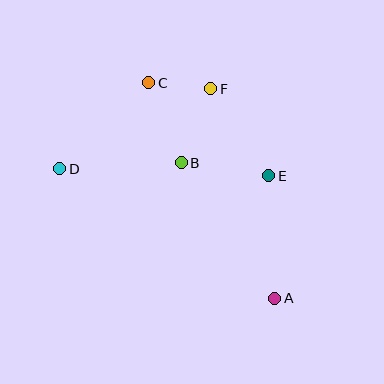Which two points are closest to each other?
Points C and F are closest to each other.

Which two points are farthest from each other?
Points A and D are farthest from each other.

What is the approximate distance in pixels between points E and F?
The distance between E and F is approximately 104 pixels.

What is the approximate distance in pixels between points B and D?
The distance between B and D is approximately 121 pixels.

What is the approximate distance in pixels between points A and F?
The distance between A and F is approximately 219 pixels.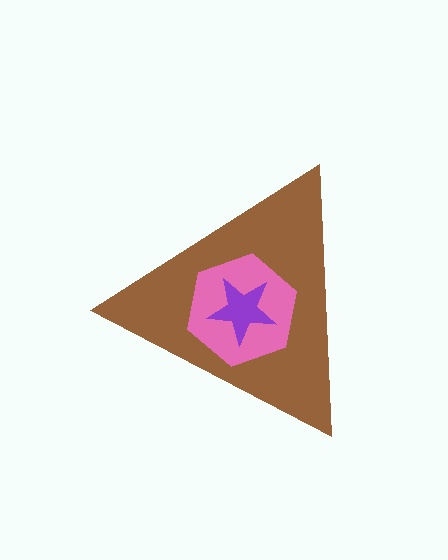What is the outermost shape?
The brown triangle.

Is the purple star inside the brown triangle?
Yes.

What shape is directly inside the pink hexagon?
The purple star.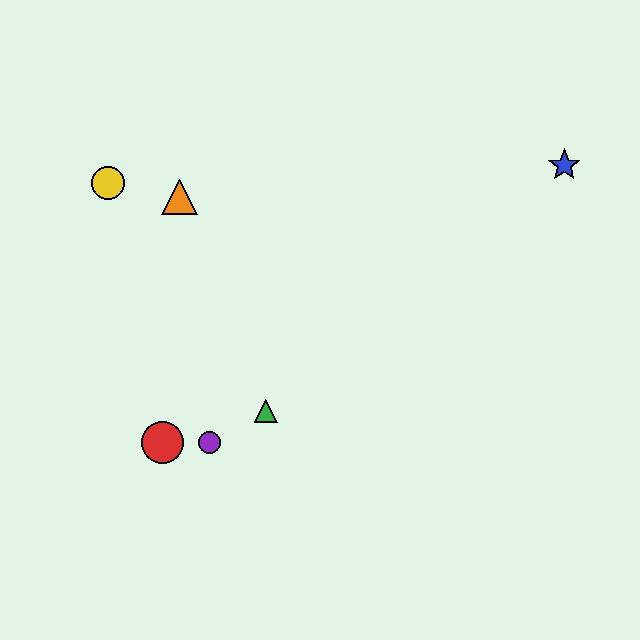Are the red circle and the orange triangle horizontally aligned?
No, the red circle is at y≈442 and the orange triangle is at y≈197.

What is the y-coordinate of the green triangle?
The green triangle is at y≈411.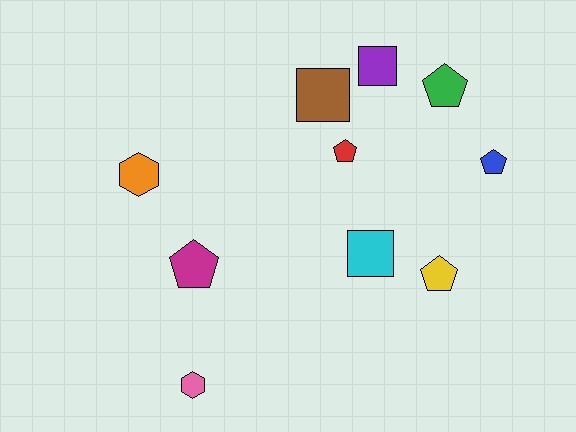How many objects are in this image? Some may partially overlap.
There are 10 objects.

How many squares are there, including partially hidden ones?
There are 3 squares.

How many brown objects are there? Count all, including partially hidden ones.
There is 1 brown object.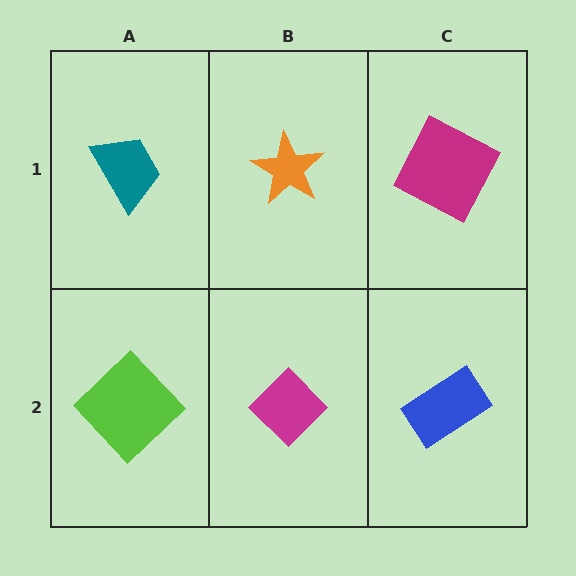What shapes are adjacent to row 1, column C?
A blue rectangle (row 2, column C), an orange star (row 1, column B).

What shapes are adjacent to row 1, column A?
A lime diamond (row 2, column A), an orange star (row 1, column B).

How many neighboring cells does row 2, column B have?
3.